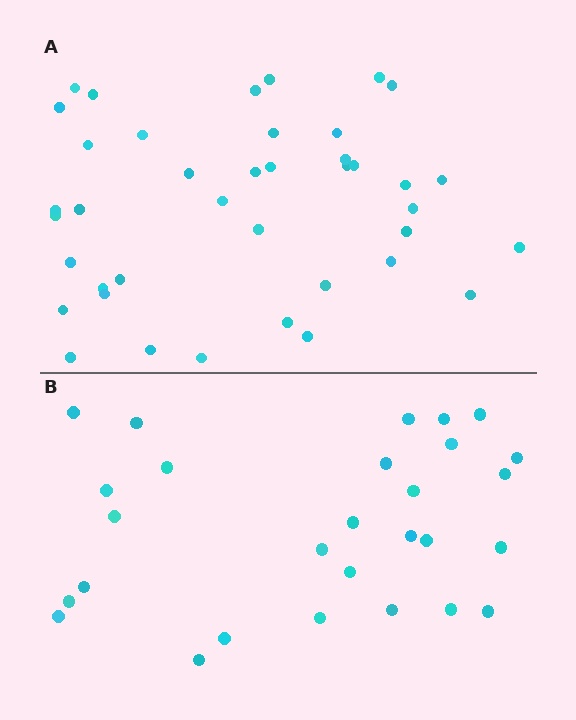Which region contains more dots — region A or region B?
Region A (the top region) has more dots.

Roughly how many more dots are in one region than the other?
Region A has roughly 12 or so more dots than region B.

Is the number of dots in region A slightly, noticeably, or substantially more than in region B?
Region A has noticeably more, but not dramatically so. The ratio is roughly 1.4 to 1.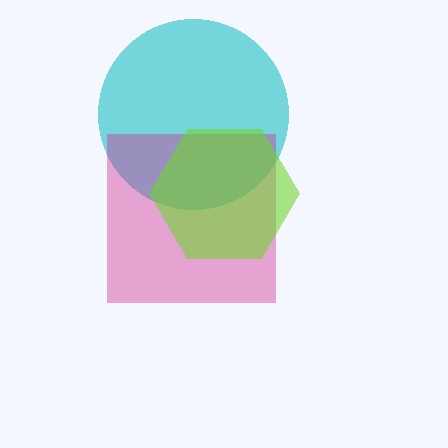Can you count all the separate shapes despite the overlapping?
Yes, there are 3 separate shapes.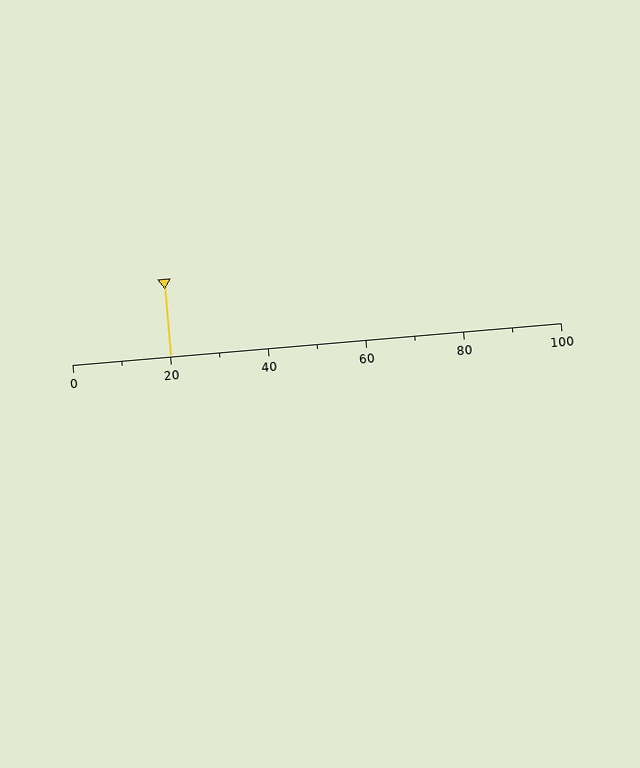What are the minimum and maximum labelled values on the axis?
The axis runs from 0 to 100.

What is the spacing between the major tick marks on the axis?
The major ticks are spaced 20 apart.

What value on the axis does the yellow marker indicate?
The marker indicates approximately 20.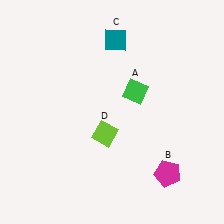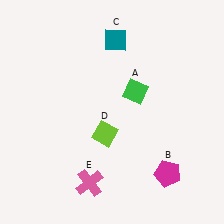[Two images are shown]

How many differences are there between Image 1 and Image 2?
There is 1 difference between the two images.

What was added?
A pink cross (E) was added in Image 2.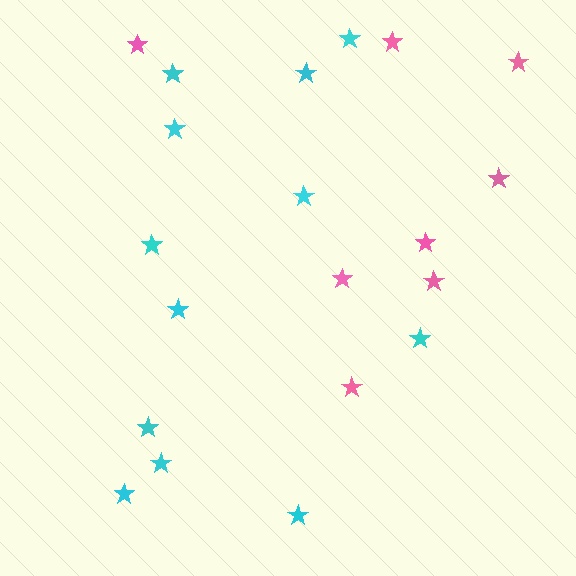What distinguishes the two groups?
There are 2 groups: one group of pink stars (8) and one group of cyan stars (12).